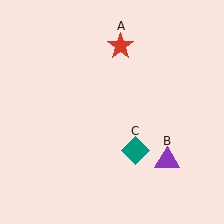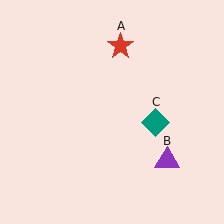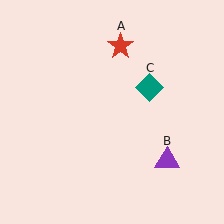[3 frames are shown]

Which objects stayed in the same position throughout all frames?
Red star (object A) and purple triangle (object B) remained stationary.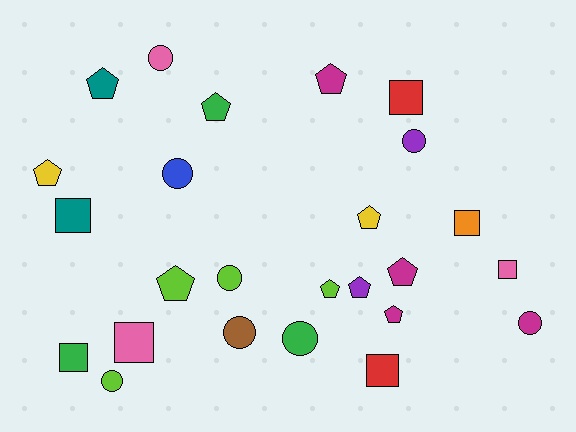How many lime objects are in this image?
There are 4 lime objects.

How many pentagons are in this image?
There are 10 pentagons.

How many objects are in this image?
There are 25 objects.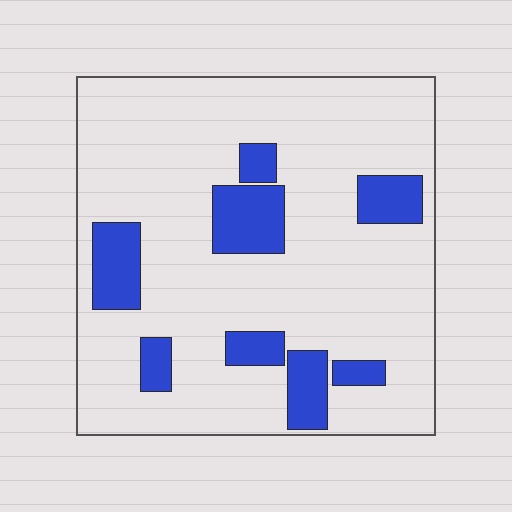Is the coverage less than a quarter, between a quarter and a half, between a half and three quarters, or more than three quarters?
Less than a quarter.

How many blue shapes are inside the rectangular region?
8.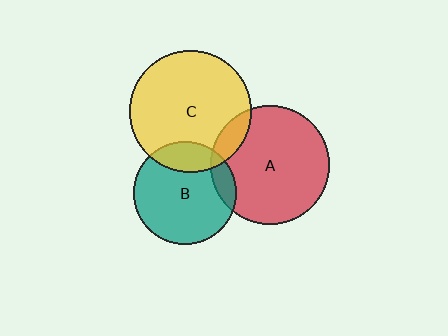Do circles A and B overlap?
Yes.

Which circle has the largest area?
Circle C (yellow).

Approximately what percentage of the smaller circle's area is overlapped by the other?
Approximately 10%.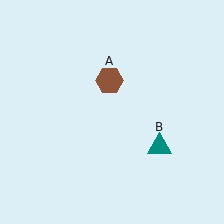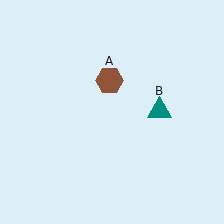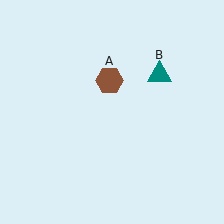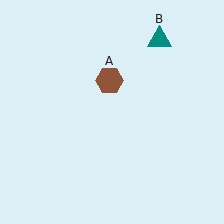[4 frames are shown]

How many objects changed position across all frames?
1 object changed position: teal triangle (object B).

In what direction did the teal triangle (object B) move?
The teal triangle (object B) moved up.